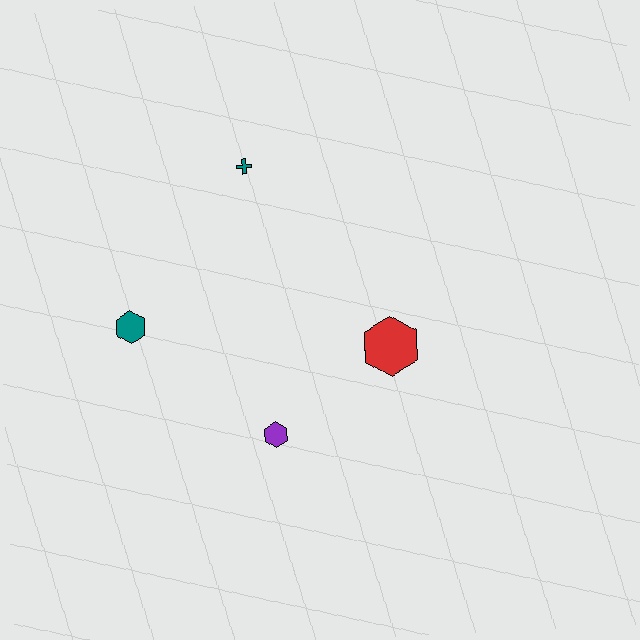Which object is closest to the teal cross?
The teal hexagon is closest to the teal cross.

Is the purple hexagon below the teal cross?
Yes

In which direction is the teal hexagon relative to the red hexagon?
The teal hexagon is to the left of the red hexagon.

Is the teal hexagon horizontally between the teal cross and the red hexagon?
No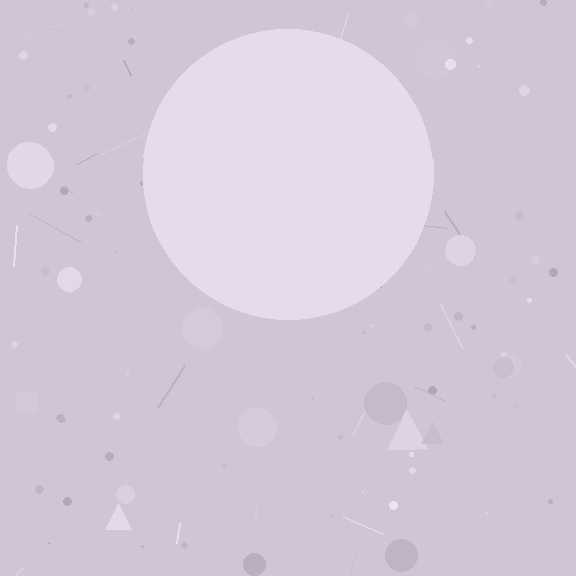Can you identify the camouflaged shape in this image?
The camouflaged shape is a circle.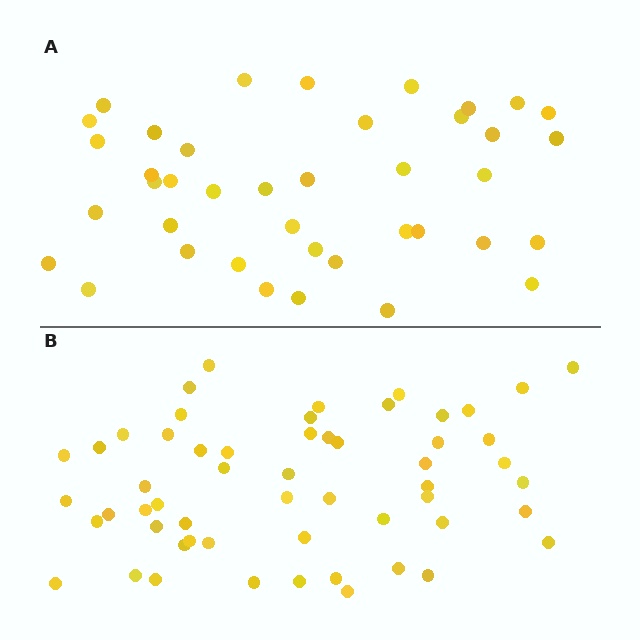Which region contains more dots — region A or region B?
Region B (the bottom region) has more dots.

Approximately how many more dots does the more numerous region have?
Region B has approximately 15 more dots than region A.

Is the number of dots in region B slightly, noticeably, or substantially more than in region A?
Region B has noticeably more, but not dramatically so. The ratio is roughly 1.4 to 1.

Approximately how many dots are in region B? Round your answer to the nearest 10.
About 60 dots. (The exact count is 56, which rounds to 60.)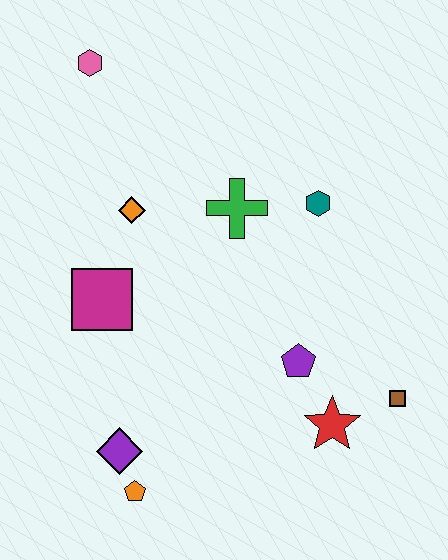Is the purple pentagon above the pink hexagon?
No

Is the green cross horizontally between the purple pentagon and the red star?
No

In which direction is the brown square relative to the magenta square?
The brown square is to the right of the magenta square.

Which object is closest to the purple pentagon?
The red star is closest to the purple pentagon.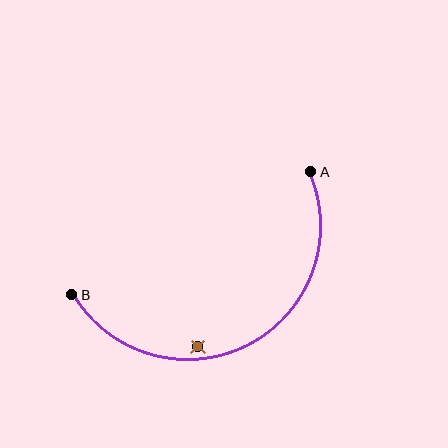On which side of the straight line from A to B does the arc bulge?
The arc bulges below the straight line connecting A and B.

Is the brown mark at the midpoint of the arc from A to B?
No — the brown mark does not lie on the arc at all. It sits slightly inside the curve.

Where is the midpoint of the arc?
The arc midpoint is the point on the curve farthest from the straight line joining A and B. It sits below that line.